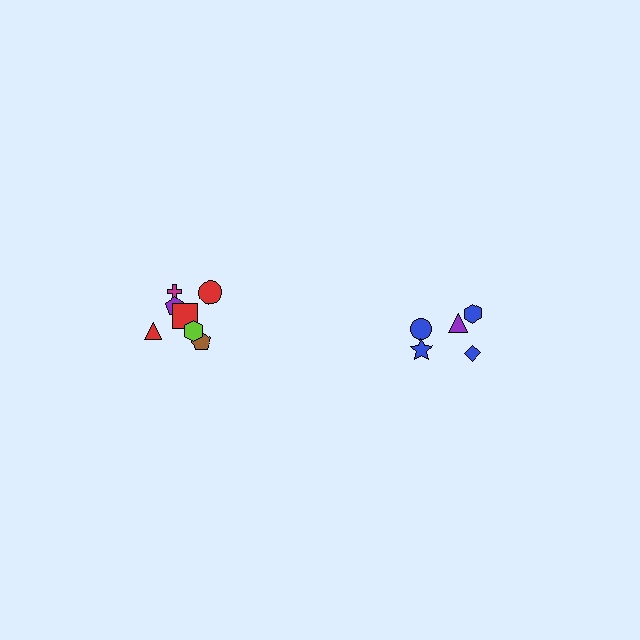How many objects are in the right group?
There are 5 objects.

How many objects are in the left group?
There are 8 objects.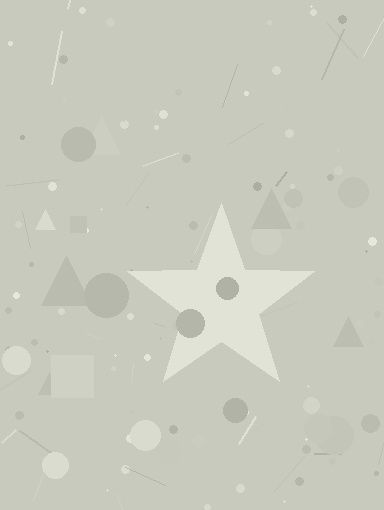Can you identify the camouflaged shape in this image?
The camouflaged shape is a star.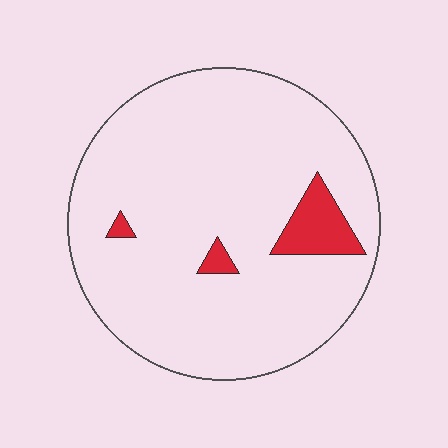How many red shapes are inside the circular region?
3.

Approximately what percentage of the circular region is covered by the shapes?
Approximately 5%.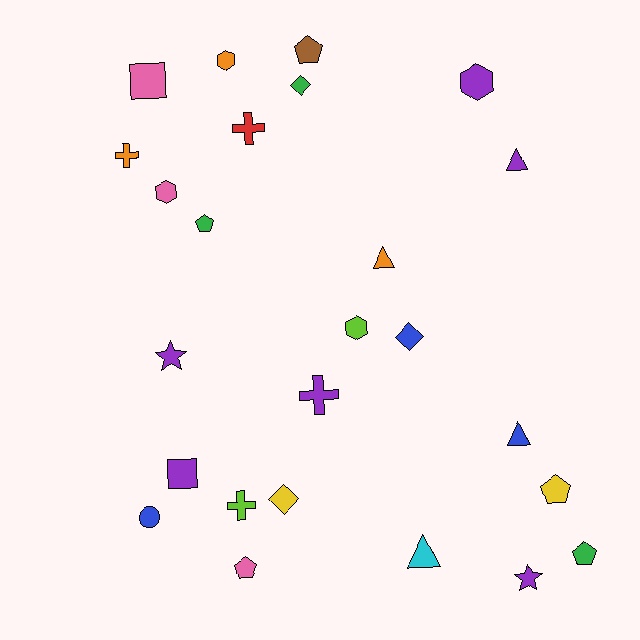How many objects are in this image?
There are 25 objects.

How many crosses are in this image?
There are 4 crosses.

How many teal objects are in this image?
There are no teal objects.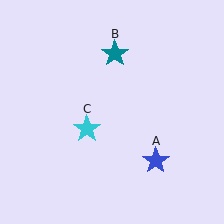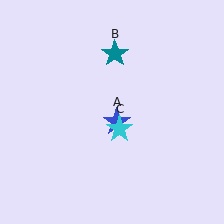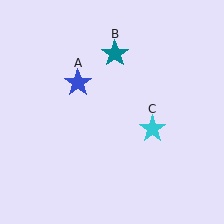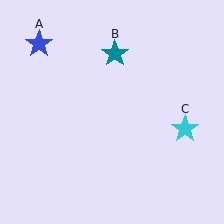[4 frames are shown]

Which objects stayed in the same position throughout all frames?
Teal star (object B) remained stationary.